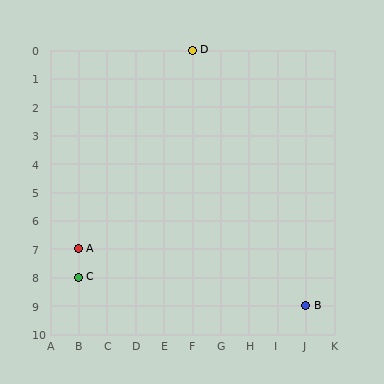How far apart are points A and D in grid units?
Points A and D are 4 columns and 7 rows apart (about 8.1 grid units diagonally).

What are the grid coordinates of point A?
Point A is at grid coordinates (B, 7).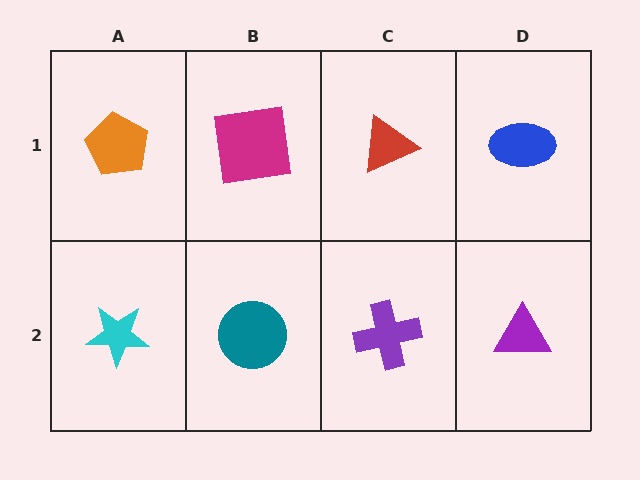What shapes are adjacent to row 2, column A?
An orange pentagon (row 1, column A), a teal circle (row 2, column B).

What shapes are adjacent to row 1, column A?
A cyan star (row 2, column A), a magenta square (row 1, column B).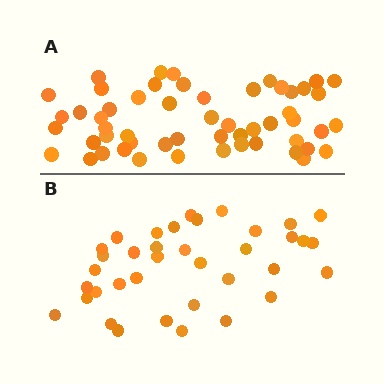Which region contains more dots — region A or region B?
Region A (the top region) has more dots.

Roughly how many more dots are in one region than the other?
Region A has approximately 15 more dots than region B.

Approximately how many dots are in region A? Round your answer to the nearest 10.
About 50 dots. (The exact count is 54, which rounds to 50.)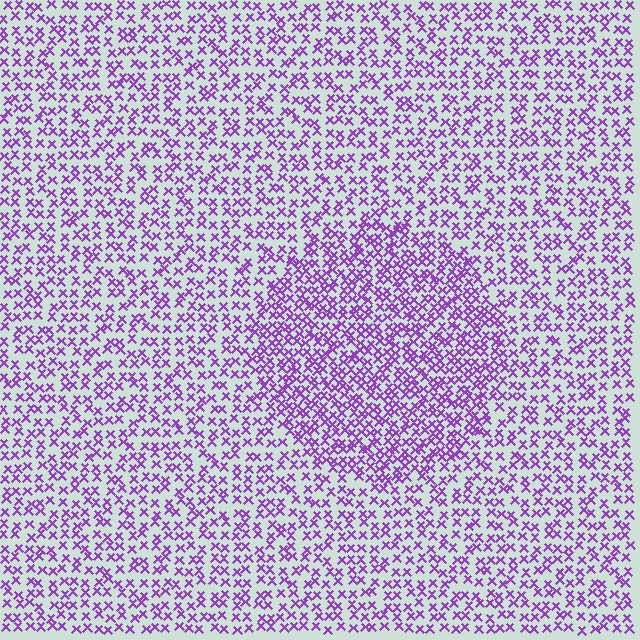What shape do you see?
I see a circle.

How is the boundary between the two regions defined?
The boundary is defined by a change in element density (approximately 1.7x ratio). All elements are the same color, size, and shape.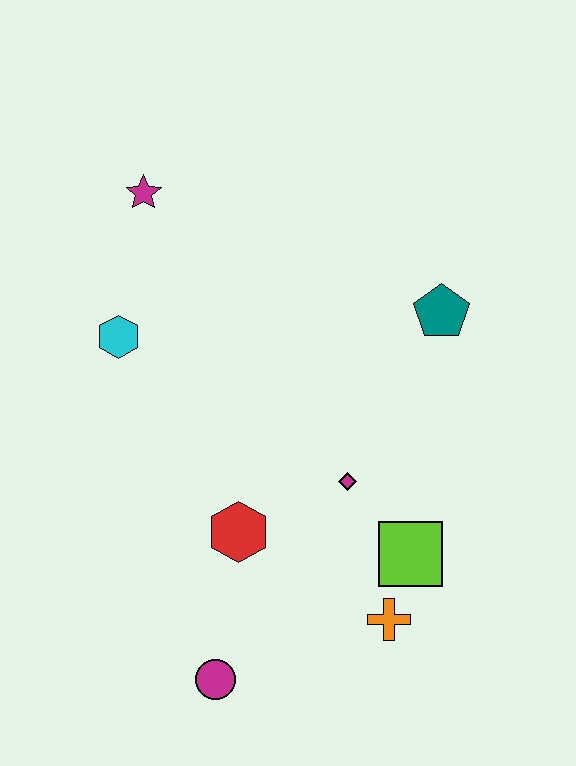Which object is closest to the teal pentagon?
The magenta diamond is closest to the teal pentagon.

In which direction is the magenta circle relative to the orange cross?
The magenta circle is to the left of the orange cross.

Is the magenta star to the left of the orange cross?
Yes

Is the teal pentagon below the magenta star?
Yes